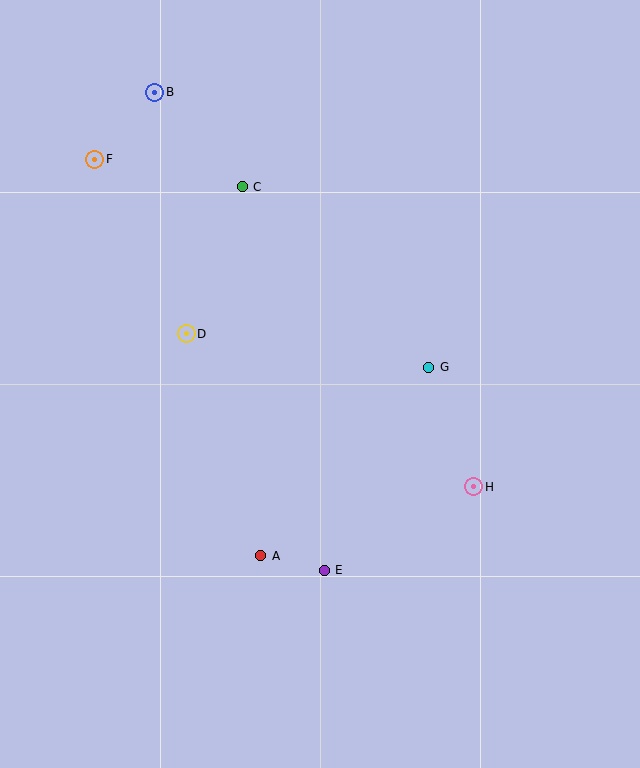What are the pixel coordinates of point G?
Point G is at (429, 367).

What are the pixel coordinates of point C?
Point C is at (242, 187).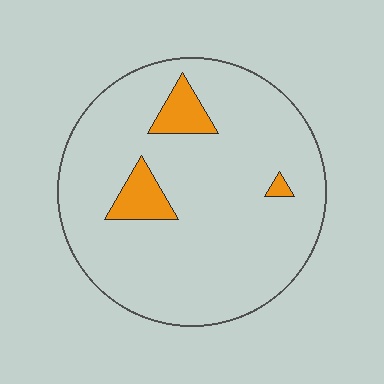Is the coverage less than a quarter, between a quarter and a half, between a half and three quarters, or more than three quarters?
Less than a quarter.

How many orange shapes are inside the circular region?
3.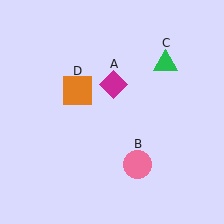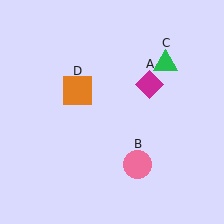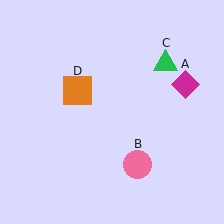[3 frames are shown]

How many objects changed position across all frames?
1 object changed position: magenta diamond (object A).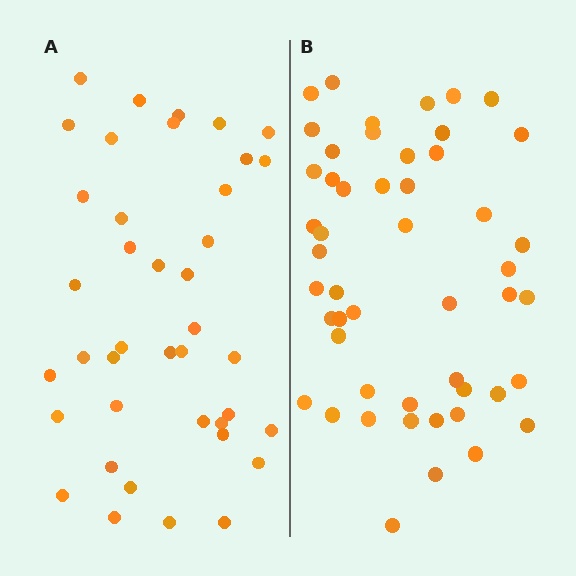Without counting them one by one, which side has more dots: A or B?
Region B (the right region) has more dots.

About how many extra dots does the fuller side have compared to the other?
Region B has roughly 10 or so more dots than region A.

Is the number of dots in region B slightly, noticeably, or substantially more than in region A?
Region B has noticeably more, but not dramatically so. The ratio is roughly 1.2 to 1.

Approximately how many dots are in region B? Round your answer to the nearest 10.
About 50 dots.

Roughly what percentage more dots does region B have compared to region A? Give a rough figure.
About 25% more.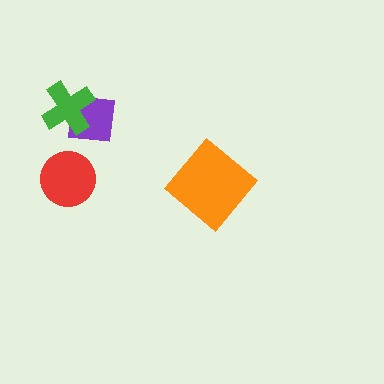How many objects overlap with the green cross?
1 object overlaps with the green cross.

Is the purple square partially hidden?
Yes, it is partially covered by another shape.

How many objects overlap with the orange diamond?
0 objects overlap with the orange diamond.